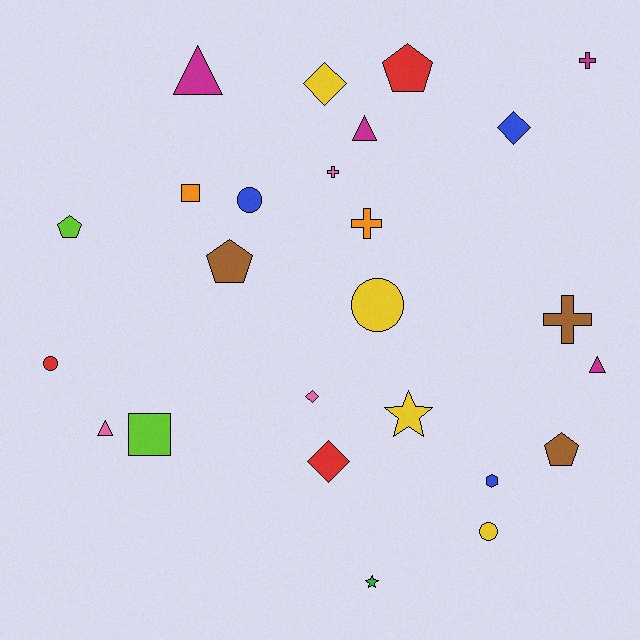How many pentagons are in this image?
There are 4 pentagons.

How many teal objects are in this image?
There are no teal objects.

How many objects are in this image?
There are 25 objects.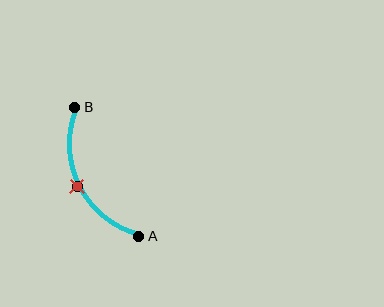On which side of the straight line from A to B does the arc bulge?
The arc bulges to the left of the straight line connecting A and B.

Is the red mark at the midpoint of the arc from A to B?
Yes. The red mark lies on the arc at equal arc-length from both A and B — it is the arc midpoint.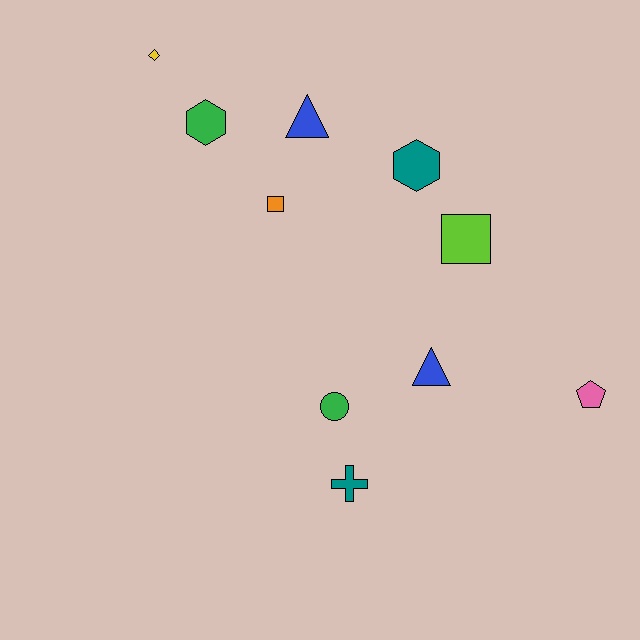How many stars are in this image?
There are no stars.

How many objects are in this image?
There are 10 objects.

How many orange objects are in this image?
There is 1 orange object.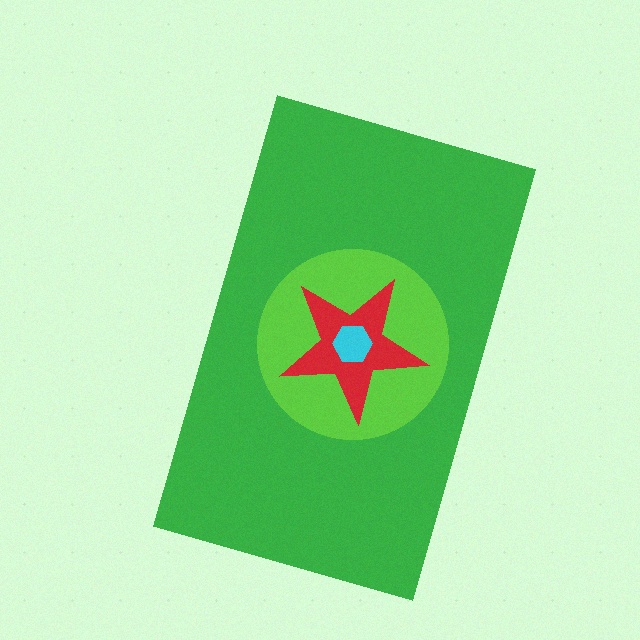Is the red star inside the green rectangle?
Yes.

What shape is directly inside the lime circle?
The red star.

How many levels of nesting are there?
4.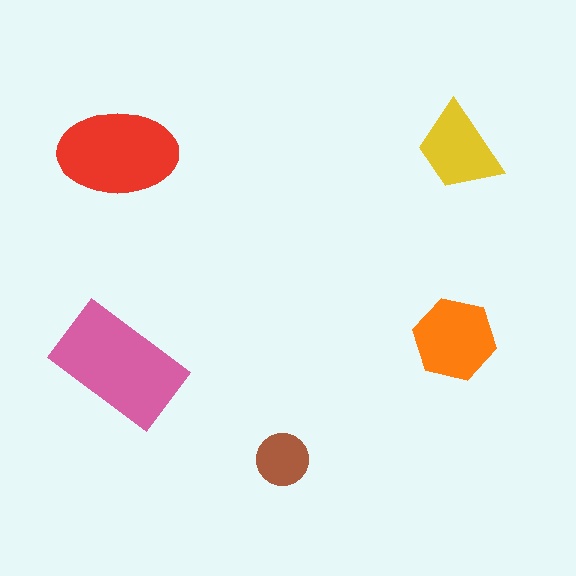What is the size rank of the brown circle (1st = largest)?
5th.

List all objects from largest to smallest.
The pink rectangle, the red ellipse, the orange hexagon, the yellow trapezoid, the brown circle.